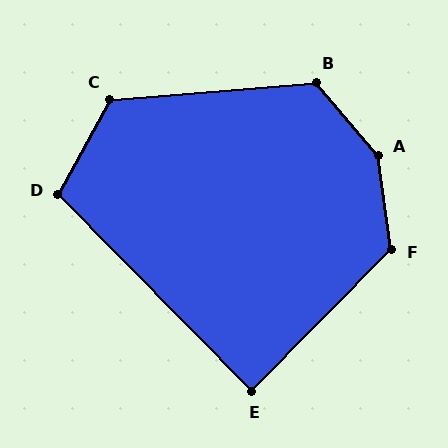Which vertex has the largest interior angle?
A, at approximately 147 degrees.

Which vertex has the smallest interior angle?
E, at approximately 89 degrees.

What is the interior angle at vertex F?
Approximately 128 degrees (obtuse).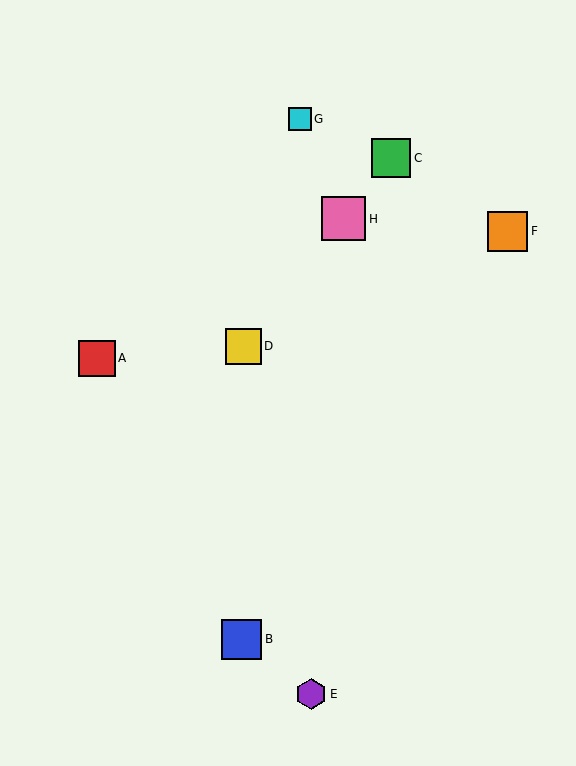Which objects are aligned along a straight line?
Objects C, D, H are aligned along a straight line.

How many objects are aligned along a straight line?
3 objects (C, D, H) are aligned along a straight line.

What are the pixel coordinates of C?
Object C is at (391, 158).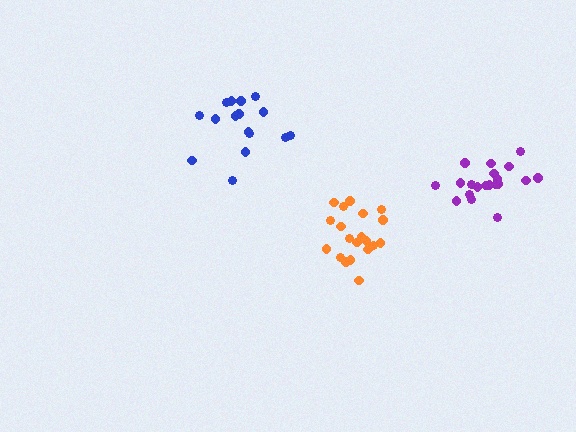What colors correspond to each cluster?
The clusters are colored: blue, purple, orange.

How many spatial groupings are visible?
There are 3 spatial groupings.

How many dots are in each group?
Group 1: 16 dots, Group 2: 20 dots, Group 3: 20 dots (56 total).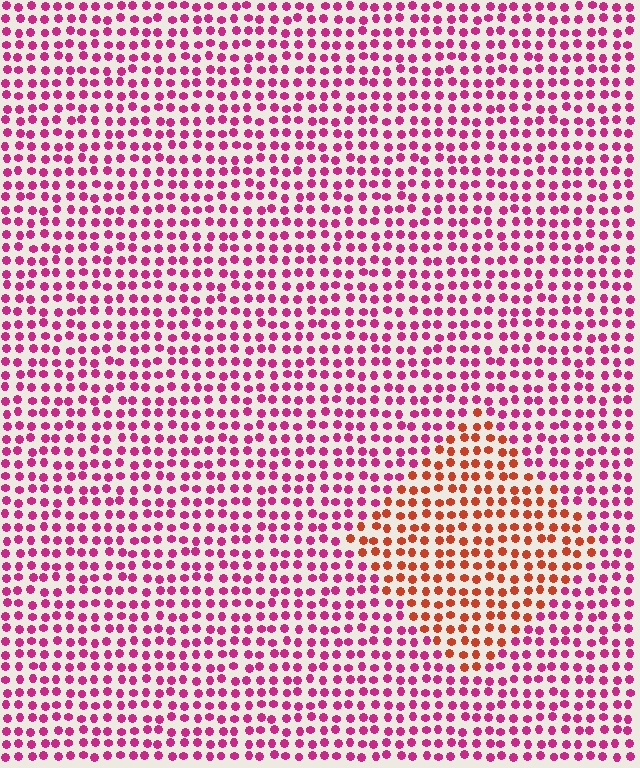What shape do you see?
I see a diamond.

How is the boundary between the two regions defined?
The boundary is defined purely by a slight shift in hue (about 45 degrees). Spacing, size, and orientation are identical on both sides.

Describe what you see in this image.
The image is filled with small magenta elements in a uniform arrangement. A diamond-shaped region is visible where the elements are tinted to a slightly different hue, forming a subtle color boundary.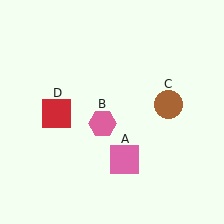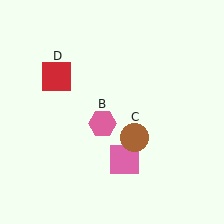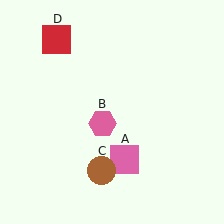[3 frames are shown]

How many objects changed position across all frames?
2 objects changed position: brown circle (object C), red square (object D).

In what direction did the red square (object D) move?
The red square (object D) moved up.